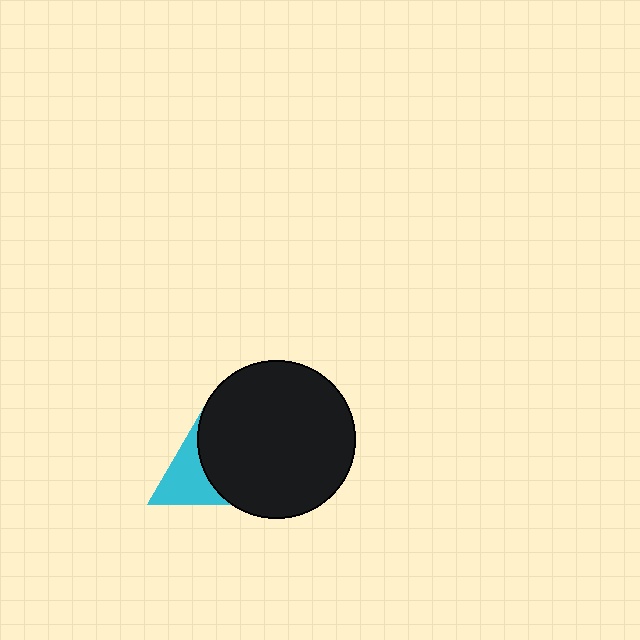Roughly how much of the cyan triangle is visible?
A small part of it is visible (roughly 40%).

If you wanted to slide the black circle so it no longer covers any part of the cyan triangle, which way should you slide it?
Slide it right — that is the most direct way to separate the two shapes.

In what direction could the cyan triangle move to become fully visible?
The cyan triangle could move left. That would shift it out from behind the black circle entirely.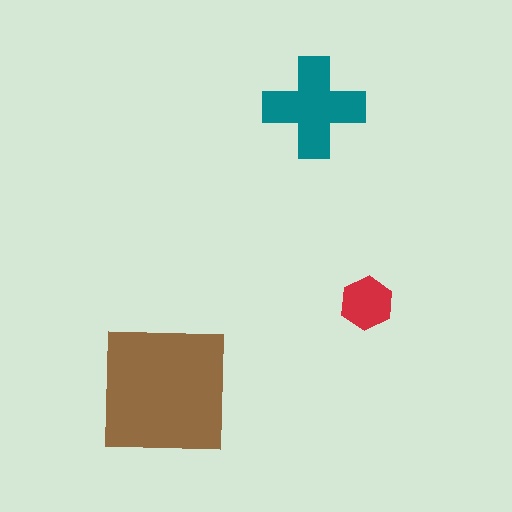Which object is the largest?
The brown square.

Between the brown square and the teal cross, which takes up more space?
The brown square.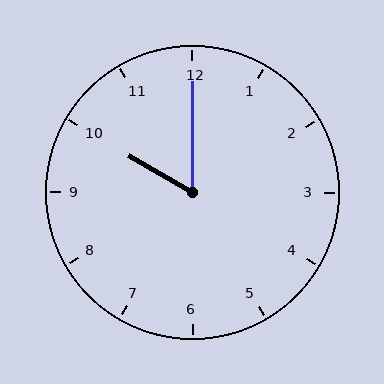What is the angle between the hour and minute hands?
Approximately 60 degrees.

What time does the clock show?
10:00.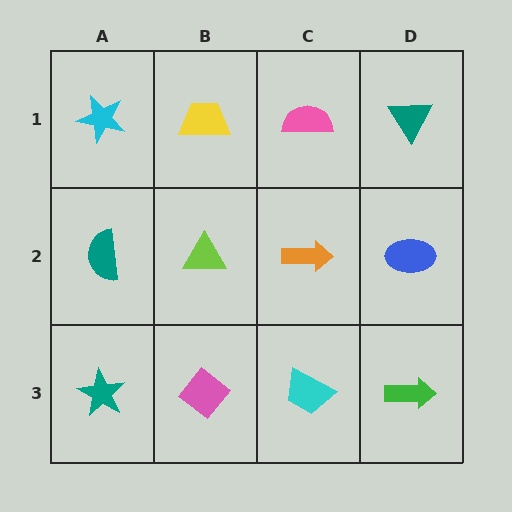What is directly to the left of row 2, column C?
A lime triangle.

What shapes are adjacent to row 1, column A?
A teal semicircle (row 2, column A), a yellow trapezoid (row 1, column B).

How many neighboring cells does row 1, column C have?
3.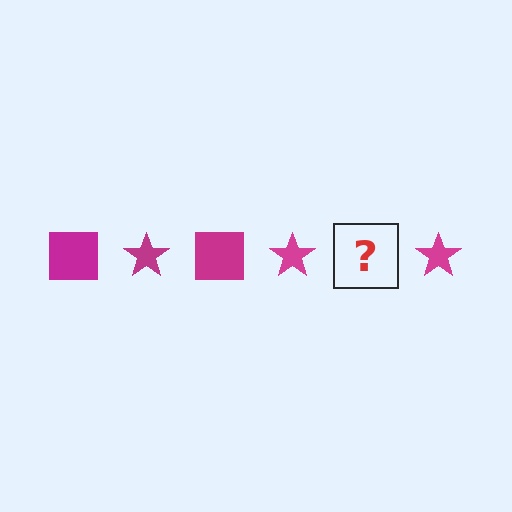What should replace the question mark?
The question mark should be replaced with a magenta square.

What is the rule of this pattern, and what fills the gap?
The rule is that the pattern cycles through square, star shapes in magenta. The gap should be filled with a magenta square.